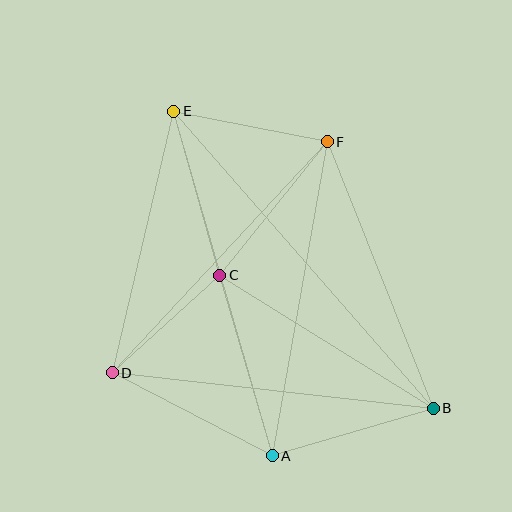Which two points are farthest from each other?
Points B and E are farthest from each other.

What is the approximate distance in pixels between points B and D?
The distance between B and D is approximately 323 pixels.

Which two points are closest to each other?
Points C and D are closest to each other.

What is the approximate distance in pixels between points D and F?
The distance between D and F is approximately 315 pixels.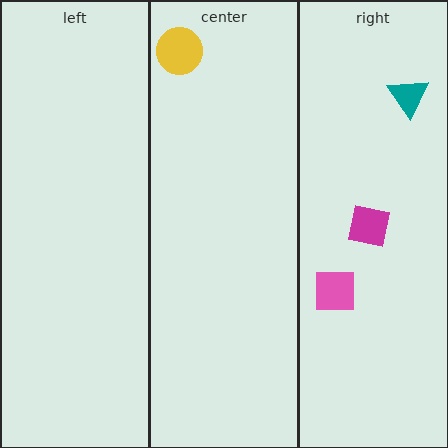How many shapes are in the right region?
3.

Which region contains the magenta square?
The right region.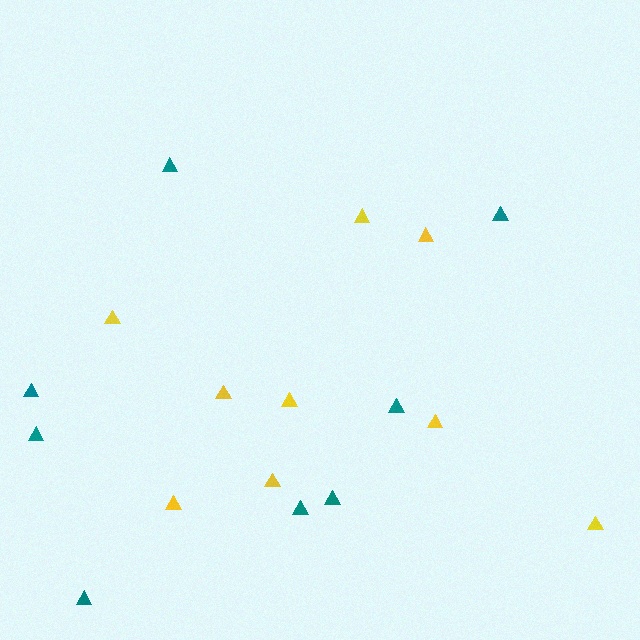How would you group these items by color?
There are 2 groups: one group of teal triangles (8) and one group of yellow triangles (9).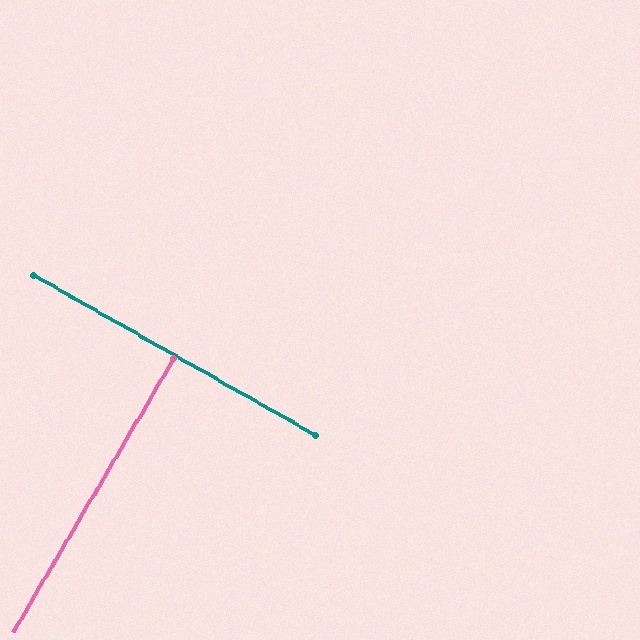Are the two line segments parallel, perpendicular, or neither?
Perpendicular — they meet at approximately 89°.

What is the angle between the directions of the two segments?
Approximately 89 degrees.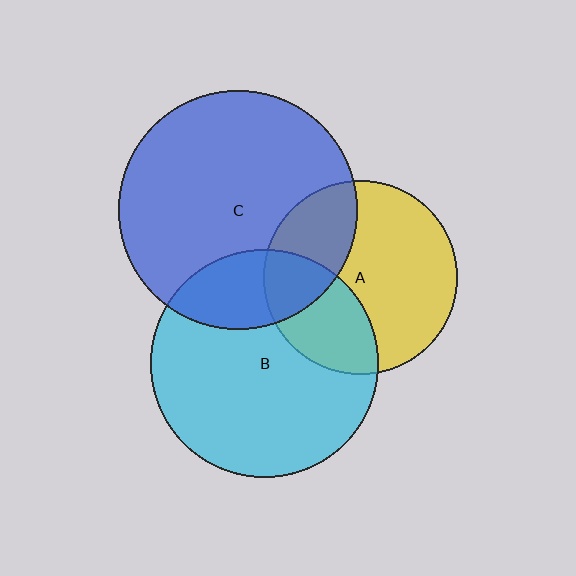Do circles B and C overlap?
Yes.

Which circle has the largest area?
Circle C (blue).